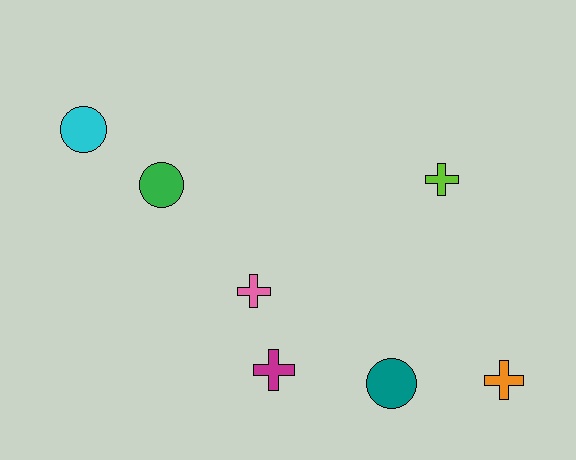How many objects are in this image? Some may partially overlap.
There are 7 objects.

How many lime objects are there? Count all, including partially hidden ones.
There is 1 lime object.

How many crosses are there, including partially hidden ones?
There are 4 crosses.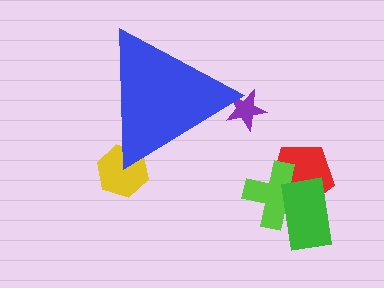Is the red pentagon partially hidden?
No, the red pentagon is fully visible.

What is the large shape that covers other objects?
A blue triangle.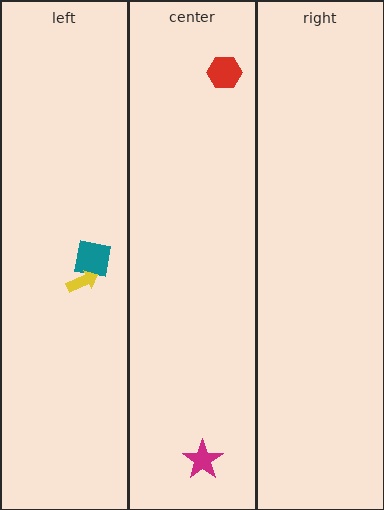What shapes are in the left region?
The teal square, the yellow arrow.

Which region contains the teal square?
The left region.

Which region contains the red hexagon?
The center region.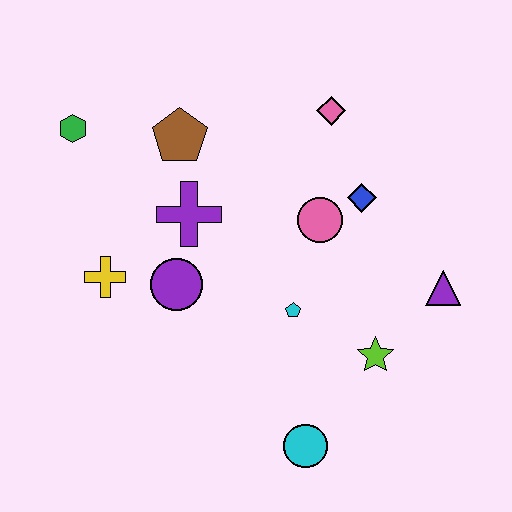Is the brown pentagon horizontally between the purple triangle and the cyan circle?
No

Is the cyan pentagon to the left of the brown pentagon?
No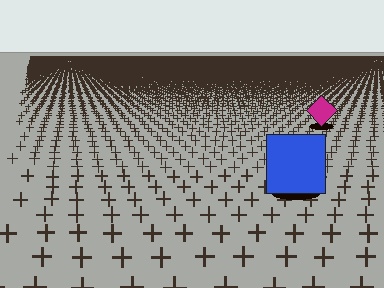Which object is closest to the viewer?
The blue square is closest. The texture marks near it are larger and more spread out.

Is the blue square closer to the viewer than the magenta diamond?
Yes. The blue square is closer — you can tell from the texture gradient: the ground texture is coarser near it.